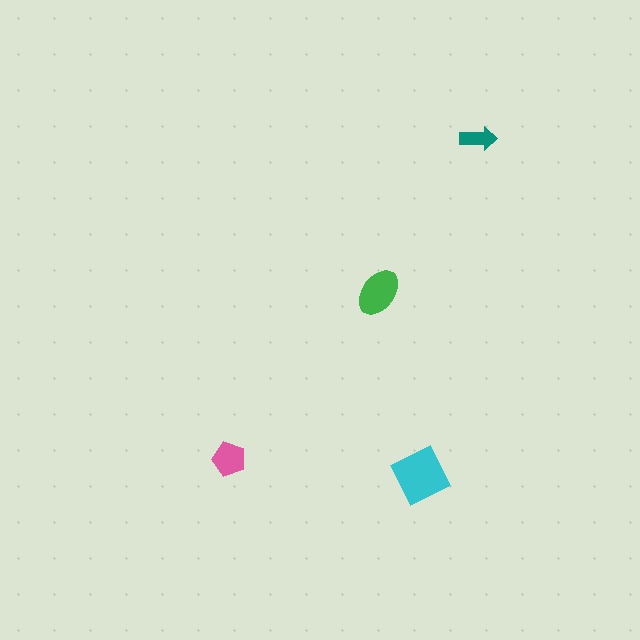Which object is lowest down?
The cyan square is bottommost.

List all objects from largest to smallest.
The cyan square, the green ellipse, the pink pentagon, the teal arrow.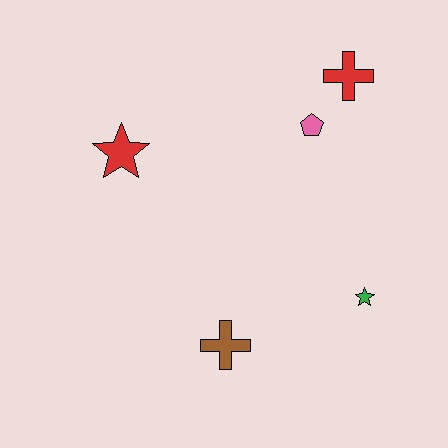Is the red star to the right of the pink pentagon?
No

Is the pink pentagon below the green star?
No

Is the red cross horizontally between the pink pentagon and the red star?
No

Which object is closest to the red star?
The pink pentagon is closest to the red star.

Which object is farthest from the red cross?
The brown cross is farthest from the red cross.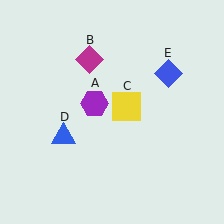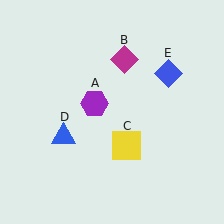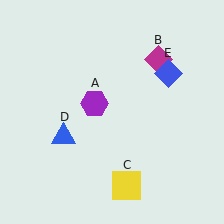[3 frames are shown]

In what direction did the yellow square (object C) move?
The yellow square (object C) moved down.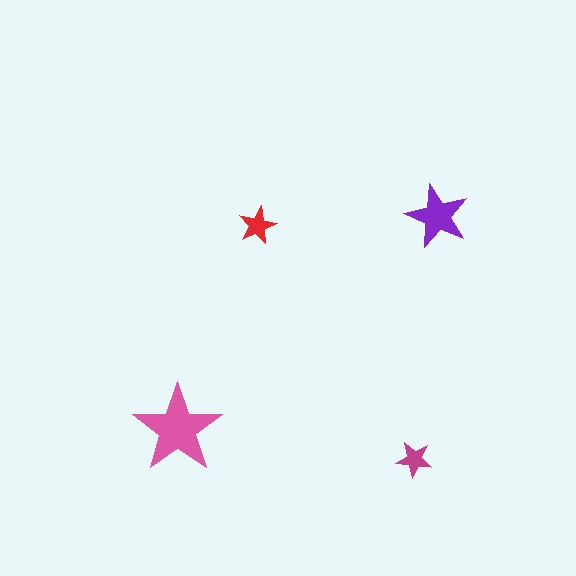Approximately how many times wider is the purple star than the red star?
About 1.5 times wider.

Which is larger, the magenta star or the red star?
The red one.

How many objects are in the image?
There are 4 objects in the image.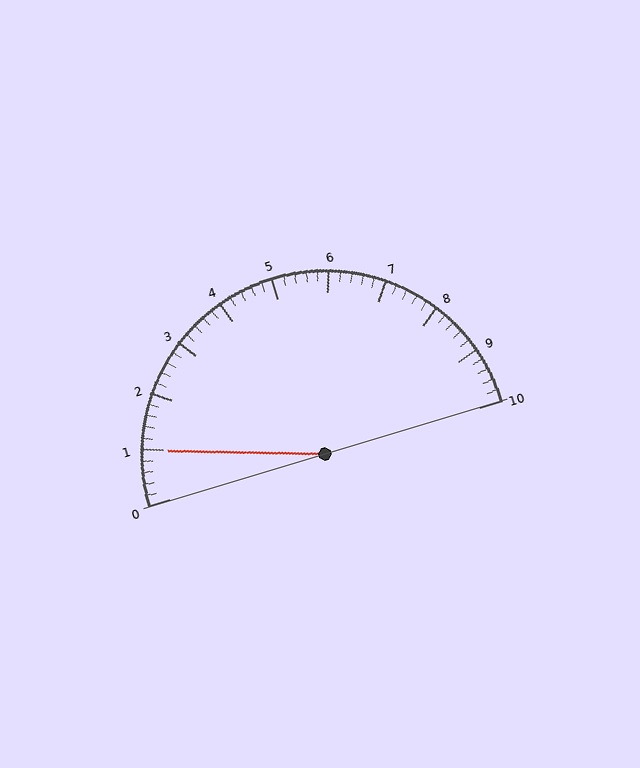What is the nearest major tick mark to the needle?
The nearest major tick mark is 1.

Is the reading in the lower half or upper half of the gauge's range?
The reading is in the lower half of the range (0 to 10).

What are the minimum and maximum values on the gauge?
The gauge ranges from 0 to 10.